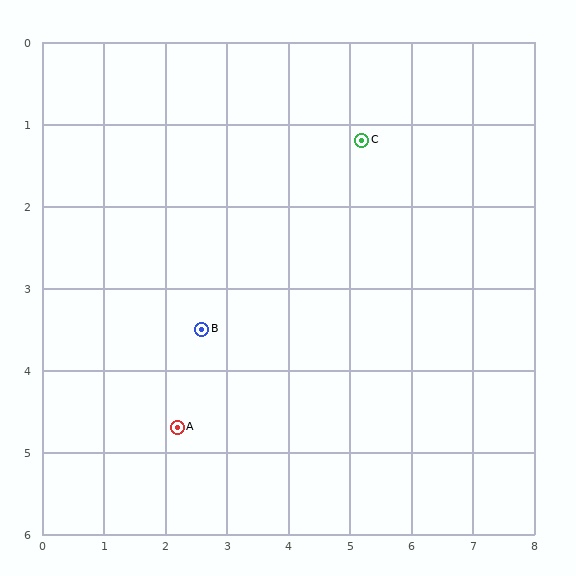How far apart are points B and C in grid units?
Points B and C are about 3.5 grid units apart.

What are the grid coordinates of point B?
Point B is at approximately (2.6, 3.5).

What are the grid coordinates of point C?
Point C is at approximately (5.2, 1.2).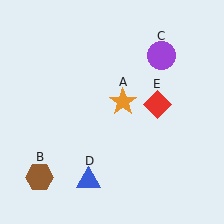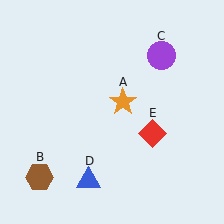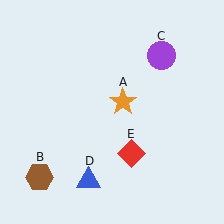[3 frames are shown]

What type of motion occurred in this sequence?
The red diamond (object E) rotated clockwise around the center of the scene.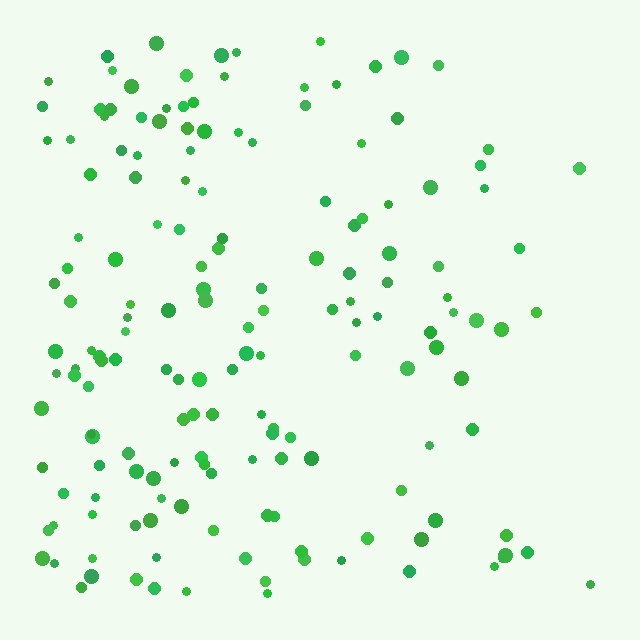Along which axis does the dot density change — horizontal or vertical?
Horizontal.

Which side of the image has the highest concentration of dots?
The left.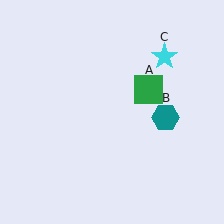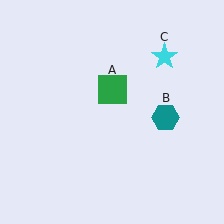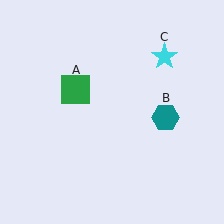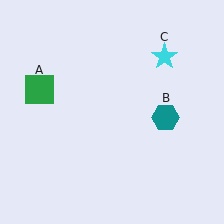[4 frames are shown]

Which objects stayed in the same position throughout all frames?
Teal hexagon (object B) and cyan star (object C) remained stationary.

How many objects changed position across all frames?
1 object changed position: green square (object A).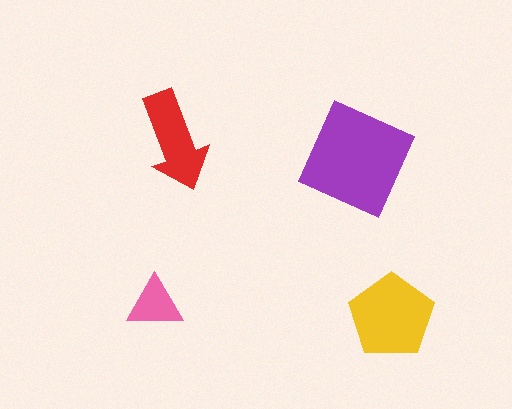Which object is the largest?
The purple square.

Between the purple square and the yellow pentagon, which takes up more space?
The purple square.